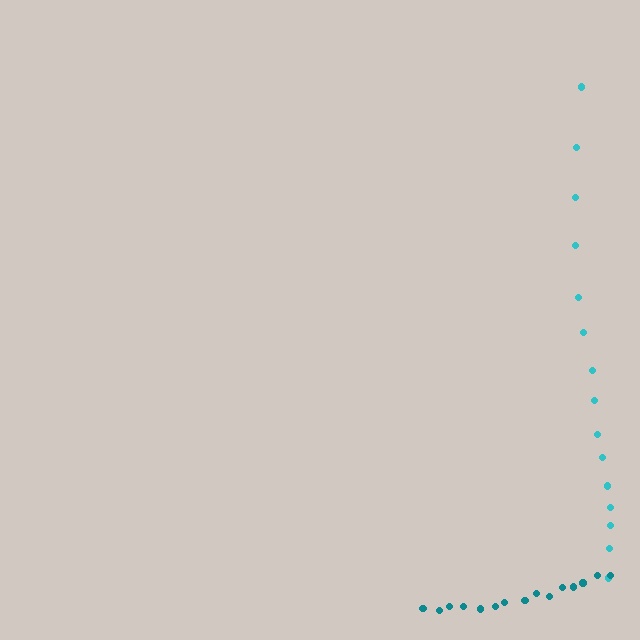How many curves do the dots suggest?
There are 2 distinct paths.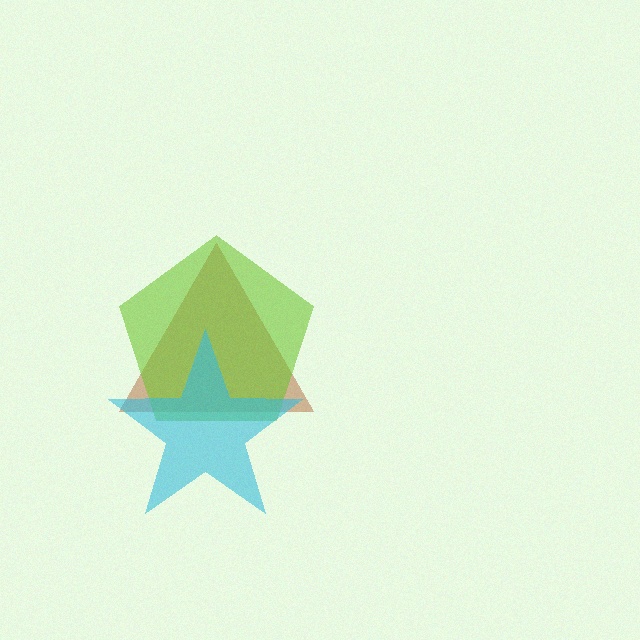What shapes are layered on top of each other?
The layered shapes are: a brown triangle, a lime pentagon, a cyan star.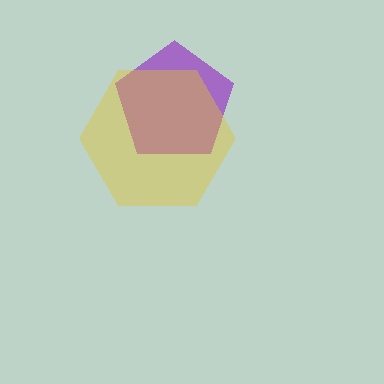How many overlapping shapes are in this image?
There are 2 overlapping shapes in the image.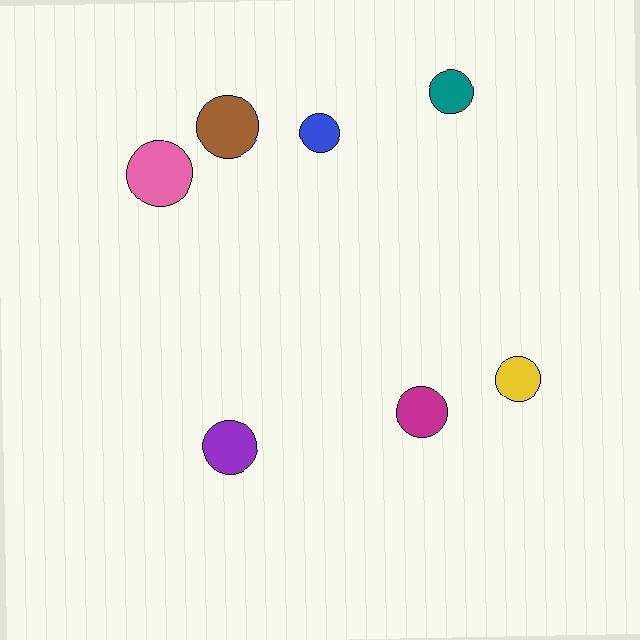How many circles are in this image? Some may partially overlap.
There are 7 circles.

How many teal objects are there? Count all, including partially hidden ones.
There is 1 teal object.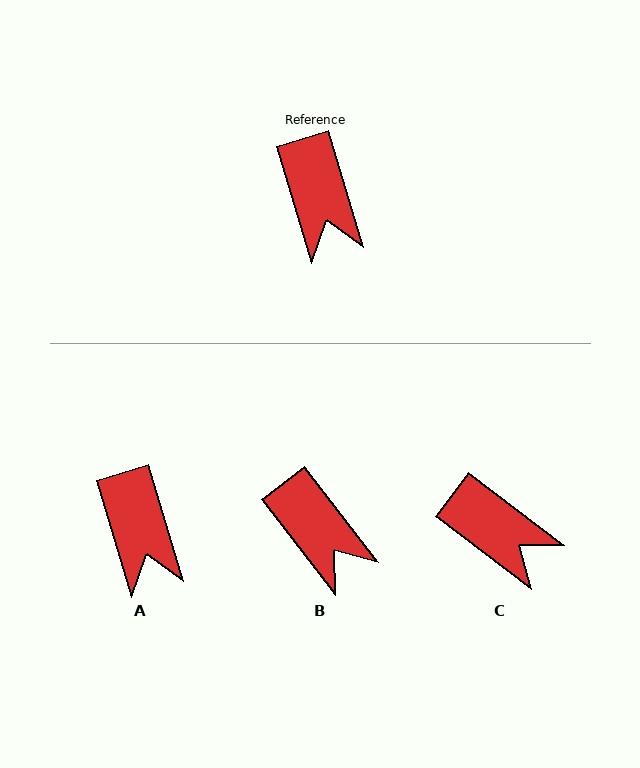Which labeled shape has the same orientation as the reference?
A.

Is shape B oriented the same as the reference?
No, it is off by about 21 degrees.